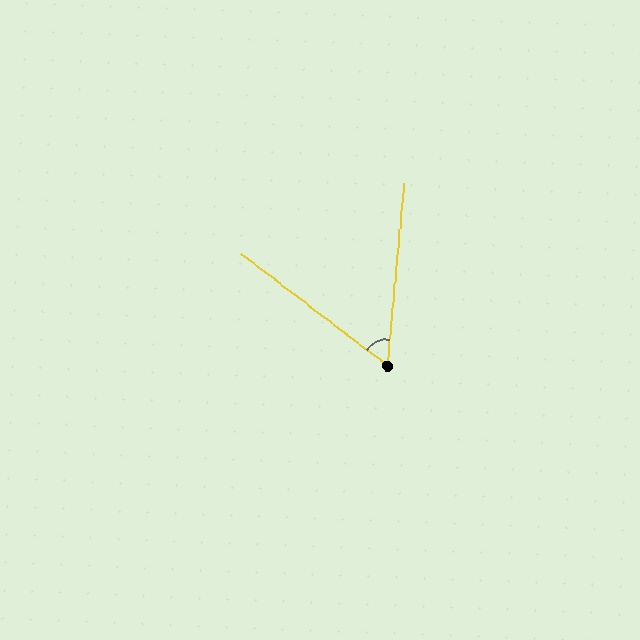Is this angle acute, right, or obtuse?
It is acute.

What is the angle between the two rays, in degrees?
Approximately 58 degrees.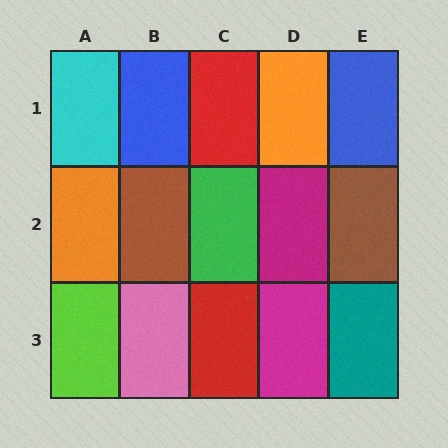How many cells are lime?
1 cell is lime.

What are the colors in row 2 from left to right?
Orange, brown, green, magenta, brown.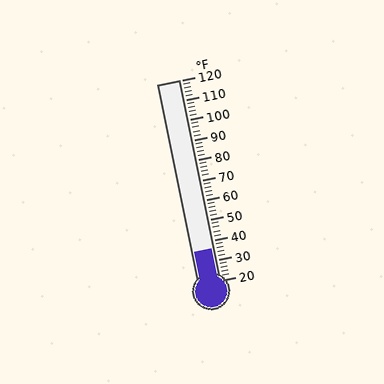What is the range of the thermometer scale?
The thermometer scale ranges from 20°F to 120°F.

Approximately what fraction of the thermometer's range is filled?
The thermometer is filled to approximately 15% of its range.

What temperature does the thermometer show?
The thermometer shows approximately 36°F.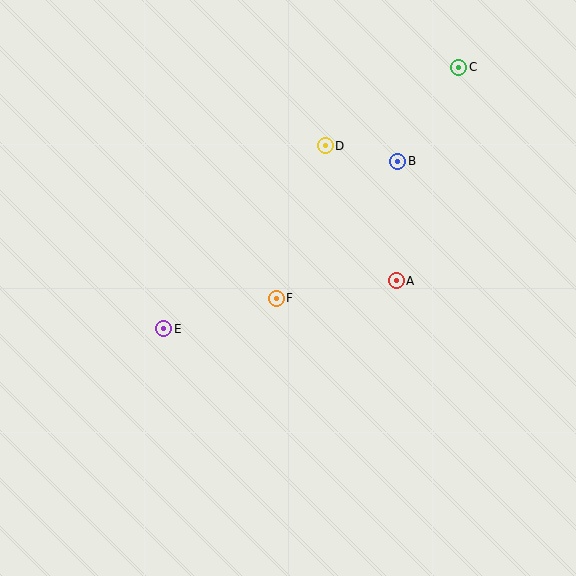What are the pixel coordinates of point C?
Point C is at (459, 67).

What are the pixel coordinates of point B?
Point B is at (398, 161).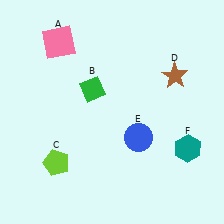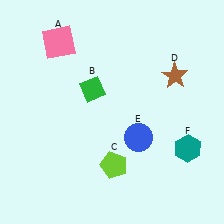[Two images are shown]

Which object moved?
The lime pentagon (C) moved right.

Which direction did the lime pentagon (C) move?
The lime pentagon (C) moved right.